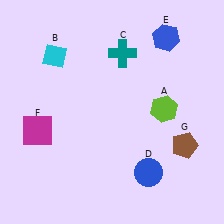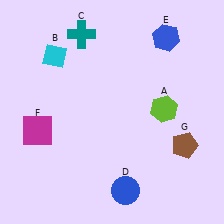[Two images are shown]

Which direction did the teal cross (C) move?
The teal cross (C) moved left.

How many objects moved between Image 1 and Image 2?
2 objects moved between the two images.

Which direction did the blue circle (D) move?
The blue circle (D) moved left.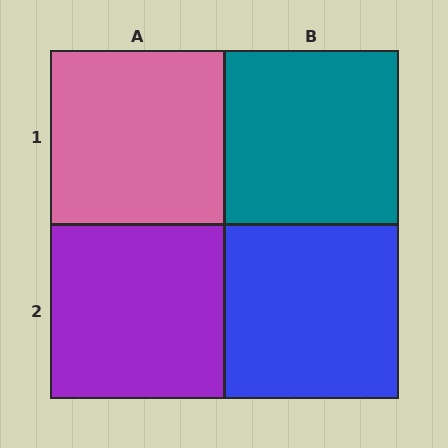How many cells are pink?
1 cell is pink.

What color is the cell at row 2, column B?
Blue.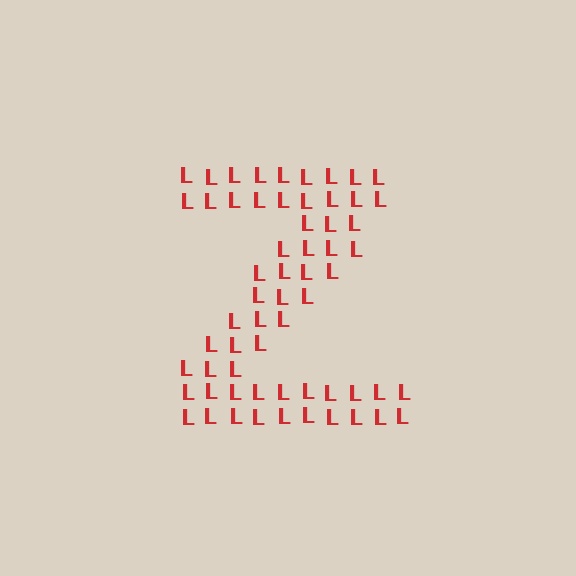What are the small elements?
The small elements are letter L's.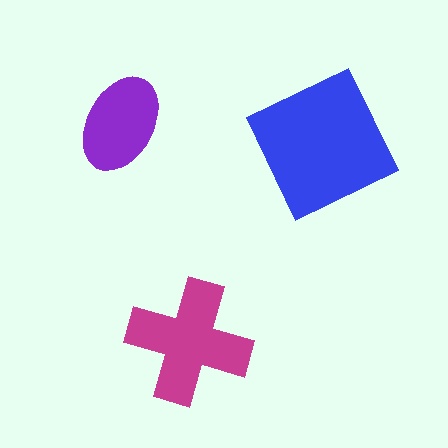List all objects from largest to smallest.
The blue square, the magenta cross, the purple ellipse.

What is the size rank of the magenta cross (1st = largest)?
2nd.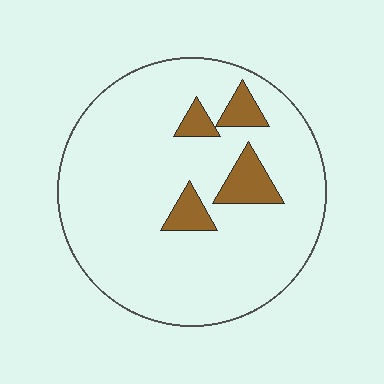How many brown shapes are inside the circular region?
4.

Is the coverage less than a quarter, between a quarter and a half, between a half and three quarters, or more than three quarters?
Less than a quarter.